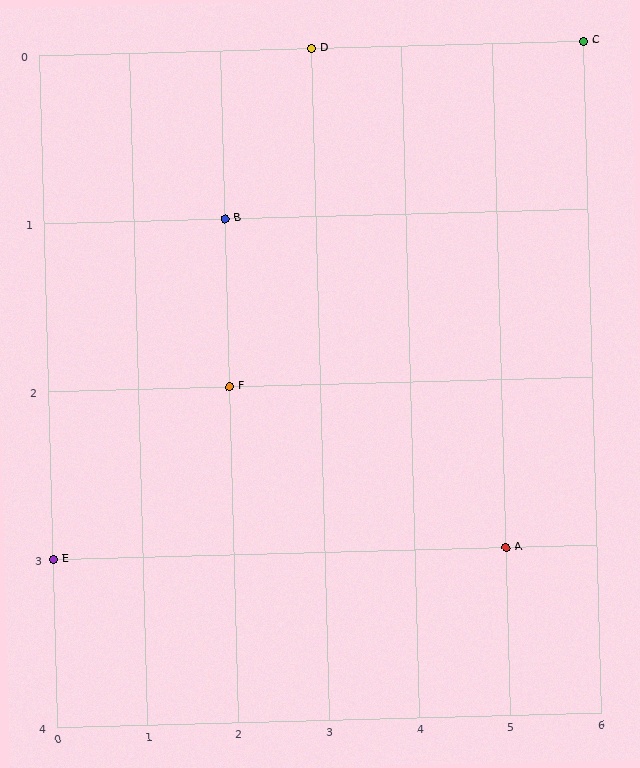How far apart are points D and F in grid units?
Points D and F are 1 column and 2 rows apart (about 2.2 grid units diagonally).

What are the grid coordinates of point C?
Point C is at grid coordinates (6, 0).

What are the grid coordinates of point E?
Point E is at grid coordinates (0, 3).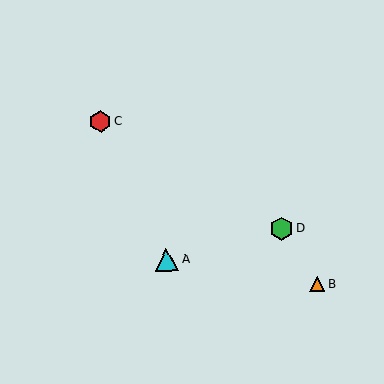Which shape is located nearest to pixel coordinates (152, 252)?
The cyan triangle (labeled A) at (167, 260) is nearest to that location.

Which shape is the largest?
The cyan triangle (labeled A) is the largest.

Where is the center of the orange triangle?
The center of the orange triangle is at (317, 284).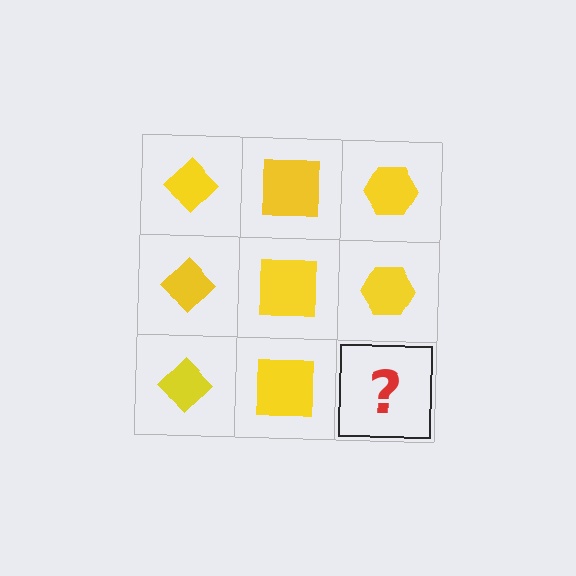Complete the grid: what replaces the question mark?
The question mark should be replaced with a yellow hexagon.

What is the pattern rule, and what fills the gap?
The rule is that each column has a consistent shape. The gap should be filled with a yellow hexagon.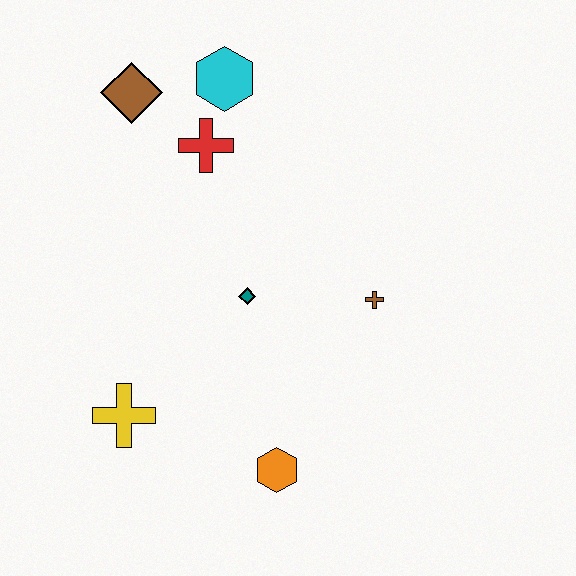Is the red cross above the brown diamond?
No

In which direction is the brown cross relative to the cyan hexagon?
The brown cross is below the cyan hexagon.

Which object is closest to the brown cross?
The teal diamond is closest to the brown cross.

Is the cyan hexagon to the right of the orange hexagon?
No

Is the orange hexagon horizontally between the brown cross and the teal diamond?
Yes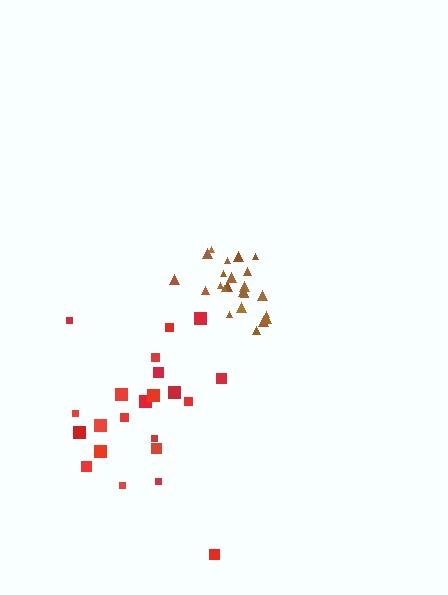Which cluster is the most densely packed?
Brown.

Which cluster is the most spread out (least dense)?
Red.